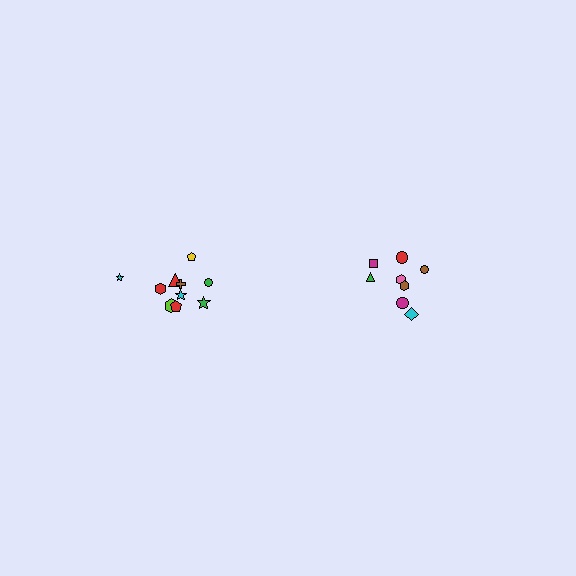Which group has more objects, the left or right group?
The left group.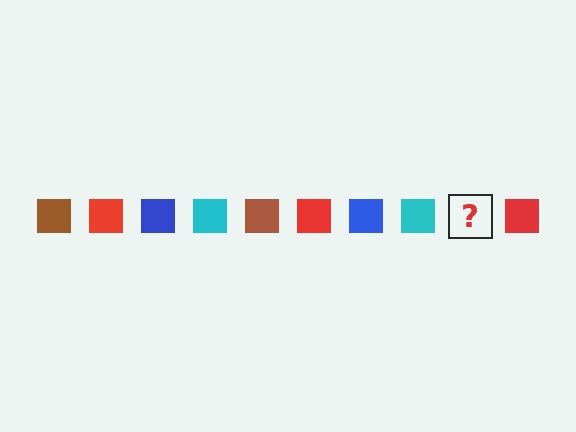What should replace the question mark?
The question mark should be replaced with a brown square.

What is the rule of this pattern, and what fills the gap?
The rule is that the pattern cycles through brown, red, blue, cyan squares. The gap should be filled with a brown square.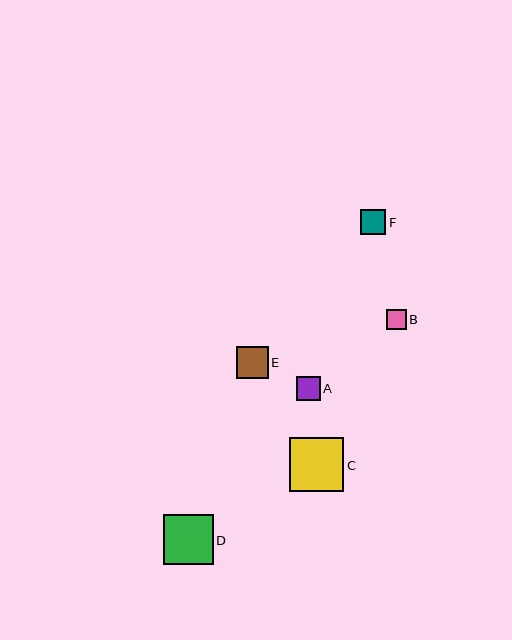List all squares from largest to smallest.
From largest to smallest: C, D, E, F, A, B.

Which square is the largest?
Square C is the largest with a size of approximately 54 pixels.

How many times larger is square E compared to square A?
Square E is approximately 1.4 times the size of square A.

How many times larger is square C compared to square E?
Square C is approximately 1.7 times the size of square E.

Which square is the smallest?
Square B is the smallest with a size of approximately 20 pixels.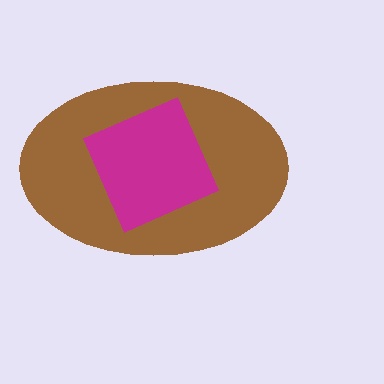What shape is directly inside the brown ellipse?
The magenta square.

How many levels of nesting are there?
2.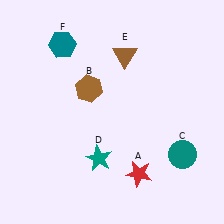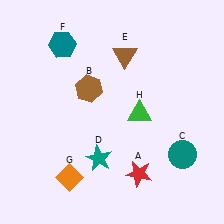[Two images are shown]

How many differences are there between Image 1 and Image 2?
There are 2 differences between the two images.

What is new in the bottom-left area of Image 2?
An orange diamond (G) was added in the bottom-left area of Image 2.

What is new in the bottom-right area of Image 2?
A green triangle (H) was added in the bottom-right area of Image 2.